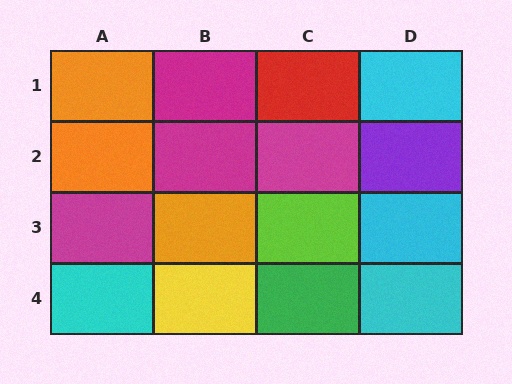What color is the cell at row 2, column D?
Purple.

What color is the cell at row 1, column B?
Magenta.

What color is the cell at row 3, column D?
Cyan.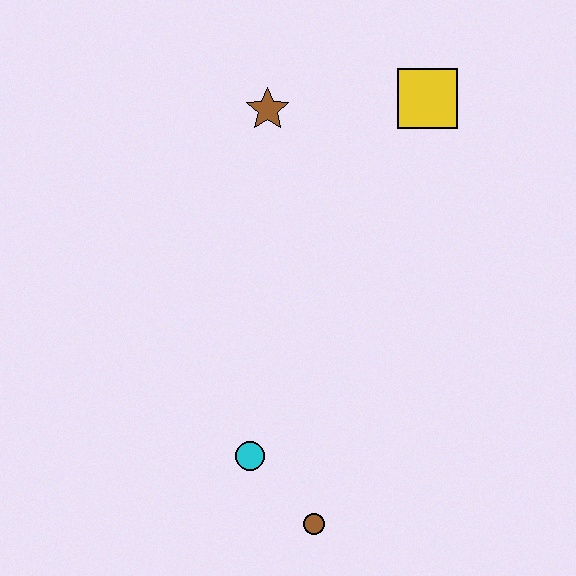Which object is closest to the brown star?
The yellow square is closest to the brown star.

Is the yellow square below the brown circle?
No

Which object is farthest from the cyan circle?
The yellow square is farthest from the cyan circle.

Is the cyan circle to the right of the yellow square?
No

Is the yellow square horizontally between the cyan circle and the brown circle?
No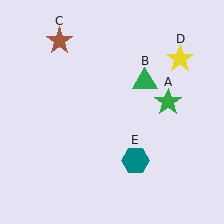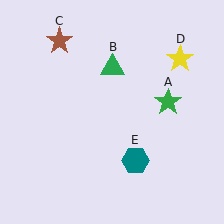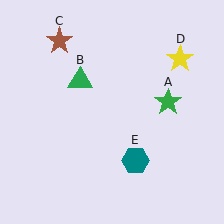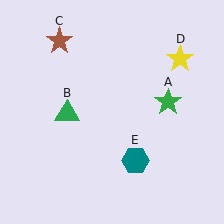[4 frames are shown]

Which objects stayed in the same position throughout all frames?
Green star (object A) and brown star (object C) and yellow star (object D) and teal hexagon (object E) remained stationary.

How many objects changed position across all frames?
1 object changed position: green triangle (object B).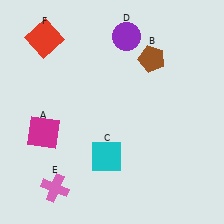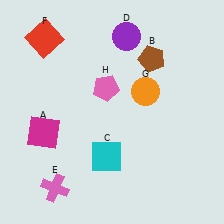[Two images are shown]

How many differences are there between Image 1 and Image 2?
There are 2 differences between the two images.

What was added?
An orange circle (G), a pink pentagon (H) were added in Image 2.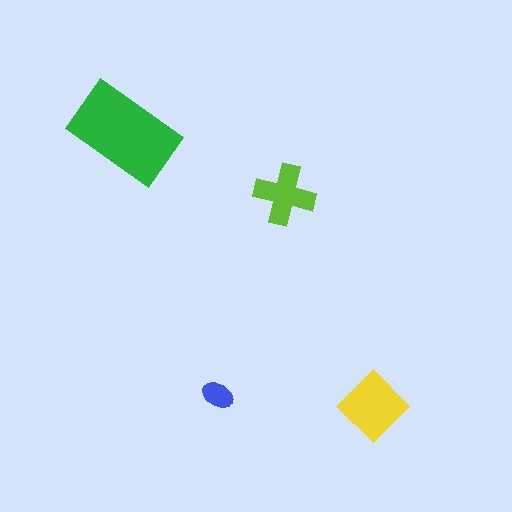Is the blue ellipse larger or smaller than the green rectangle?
Smaller.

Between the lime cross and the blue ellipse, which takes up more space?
The lime cross.